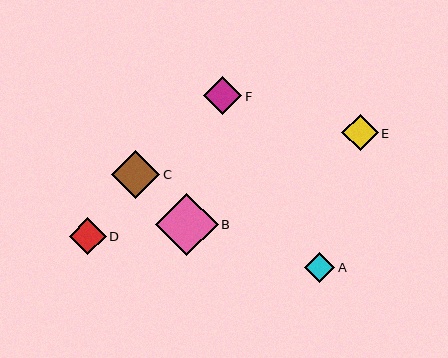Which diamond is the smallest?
Diamond A is the smallest with a size of approximately 30 pixels.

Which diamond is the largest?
Diamond B is the largest with a size of approximately 63 pixels.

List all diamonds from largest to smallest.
From largest to smallest: B, C, F, D, E, A.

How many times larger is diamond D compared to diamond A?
Diamond D is approximately 1.2 times the size of diamond A.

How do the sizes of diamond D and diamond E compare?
Diamond D and diamond E are approximately the same size.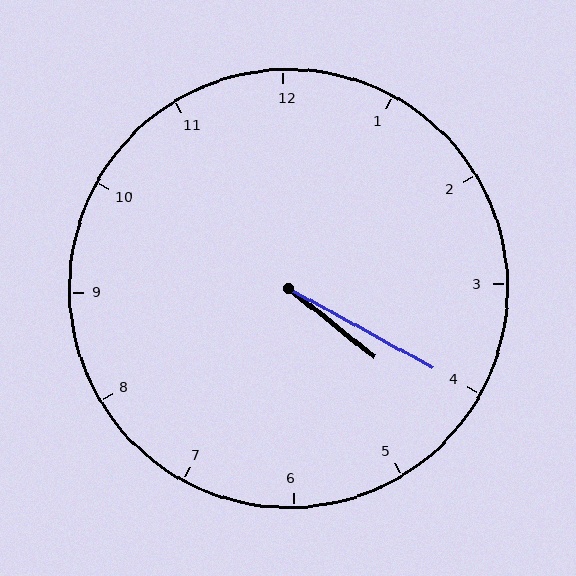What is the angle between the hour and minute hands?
Approximately 10 degrees.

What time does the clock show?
4:20.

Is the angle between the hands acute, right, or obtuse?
It is acute.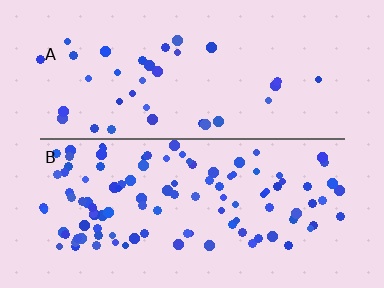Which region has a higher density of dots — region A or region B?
B (the bottom).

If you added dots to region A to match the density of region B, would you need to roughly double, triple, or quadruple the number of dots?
Approximately triple.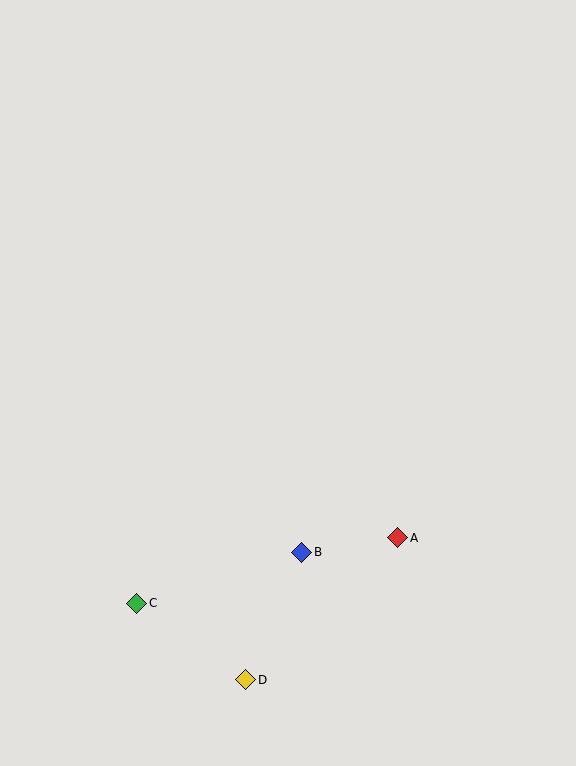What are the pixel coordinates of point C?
Point C is at (137, 603).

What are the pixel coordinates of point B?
Point B is at (302, 552).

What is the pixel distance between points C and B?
The distance between C and B is 173 pixels.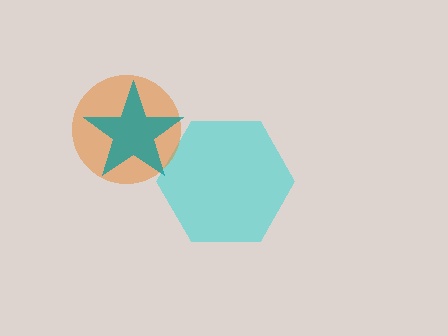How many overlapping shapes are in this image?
There are 3 overlapping shapes in the image.